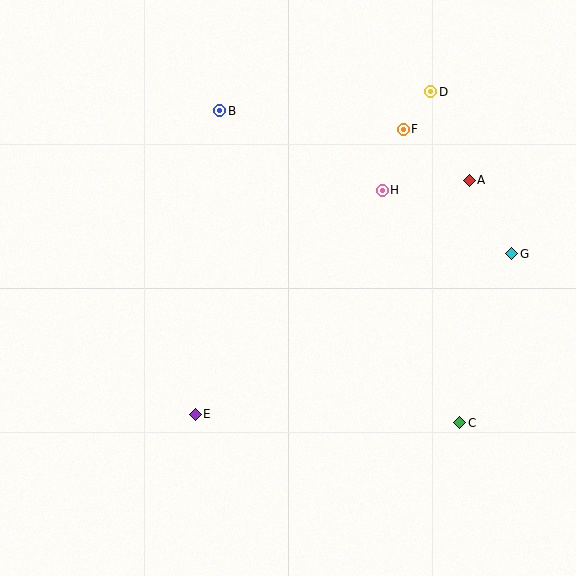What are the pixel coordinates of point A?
Point A is at (469, 180).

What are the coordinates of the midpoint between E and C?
The midpoint between E and C is at (328, 418).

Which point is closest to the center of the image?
Point H at (382, 190) is closest to the center.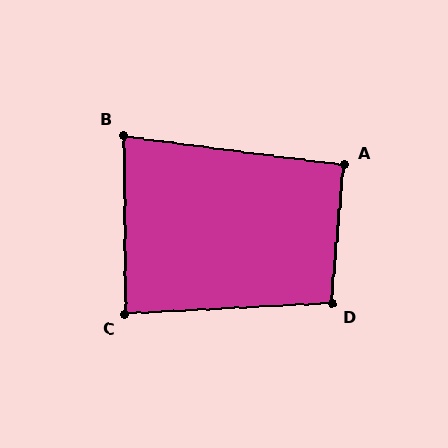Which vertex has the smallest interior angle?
B, at approximately 82 degrees.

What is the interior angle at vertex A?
Approximately 92 degrees (approximately right).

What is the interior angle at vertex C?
Approximately 88 degrees (approximately right).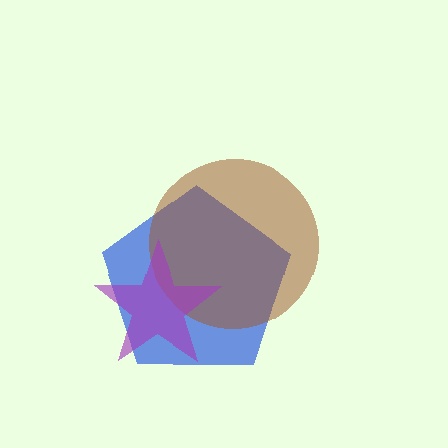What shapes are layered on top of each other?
The layered shapes are: a blue pentagon, a brown circle, a purple star.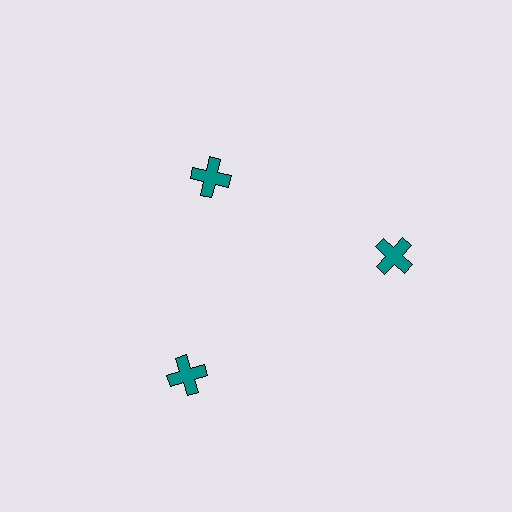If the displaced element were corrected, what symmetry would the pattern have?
It would have 3-fold rotational symmetry — the pattern would map onto itself every 120 degrees.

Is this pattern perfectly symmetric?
No. The 3 teal crosses are arranged in a ring, but one element near the 11 o'clock position is pulled inward toward the center, breaking the 3-fold rotational symmetry.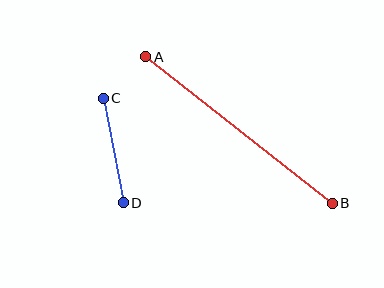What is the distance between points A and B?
The distance is approximately 237 pixels.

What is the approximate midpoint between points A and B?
The midpoint is at approximately (239, 130) pixels.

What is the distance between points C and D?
The distance is approximately 106 pixels.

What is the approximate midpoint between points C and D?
The midpoint is at approximately (113, 150) pixels.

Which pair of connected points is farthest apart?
Points A and B are farthest apart.